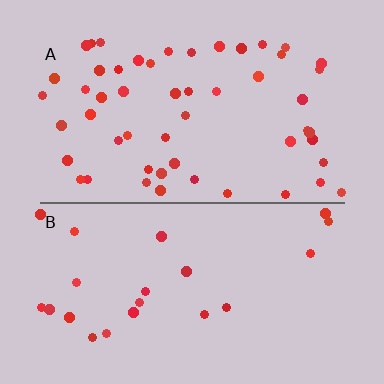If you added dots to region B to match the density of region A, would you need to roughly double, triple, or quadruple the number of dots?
Approximately double.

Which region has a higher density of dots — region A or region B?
A (the top).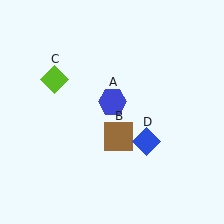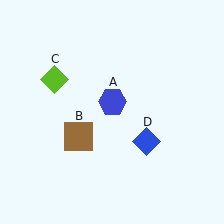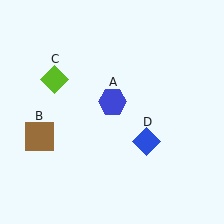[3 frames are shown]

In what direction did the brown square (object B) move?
The brown square (object B) moved left.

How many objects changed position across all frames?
1 object changed position: brown square (object B).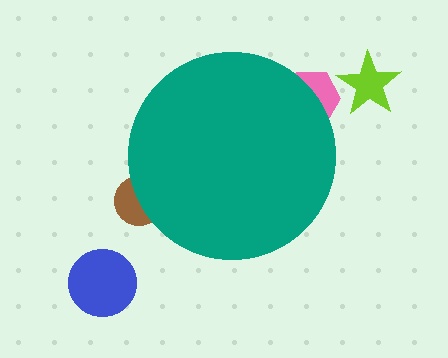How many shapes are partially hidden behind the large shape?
2 shapes are partially hidden.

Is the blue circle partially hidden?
No, the blue circle is fully visible.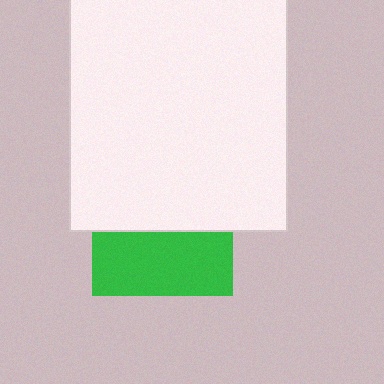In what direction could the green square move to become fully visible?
The green square could move down. That would shift it out from behind the white rectangle entirely.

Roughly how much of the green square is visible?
About half of it is visible (roughly 46%).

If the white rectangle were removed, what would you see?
You would see the complete green square.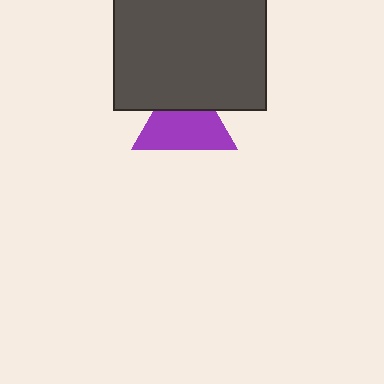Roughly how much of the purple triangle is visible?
Most of it is visible (roughly 65%).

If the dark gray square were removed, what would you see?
You would see the complete purple triangle.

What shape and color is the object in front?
The object in front is a dark gray square.